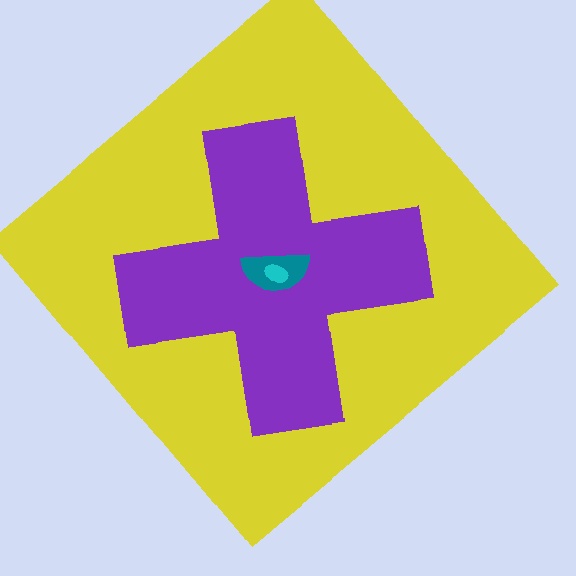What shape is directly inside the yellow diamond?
The purple cross.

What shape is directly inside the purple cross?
The teal semicircle.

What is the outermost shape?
The yellow diamond.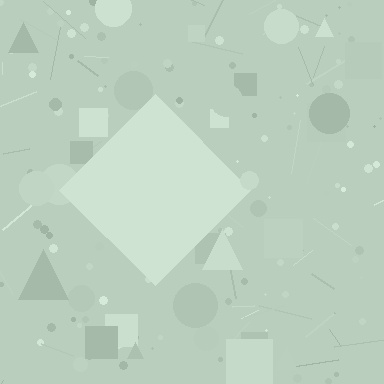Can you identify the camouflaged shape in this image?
The camouflaged shape is a diamond.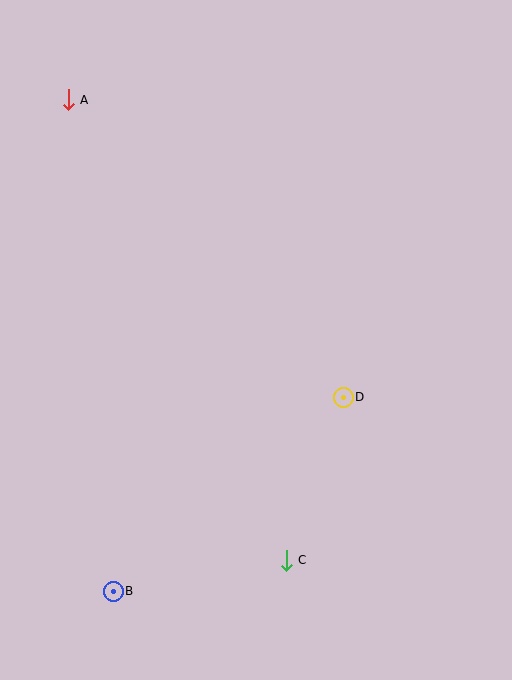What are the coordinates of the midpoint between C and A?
The midpoint between C and A is at (177, 330).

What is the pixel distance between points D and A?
The distance between D and A is 405 pixels.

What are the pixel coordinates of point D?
Point D is at (343, 397).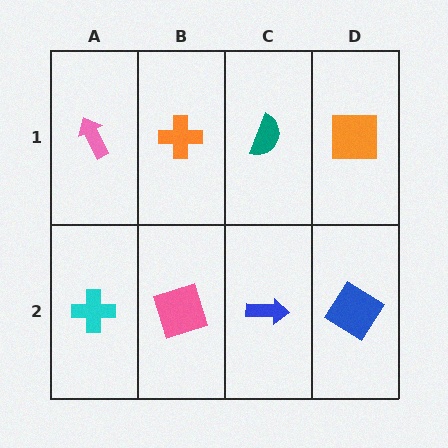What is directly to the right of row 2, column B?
A blue arrow.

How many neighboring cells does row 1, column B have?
3.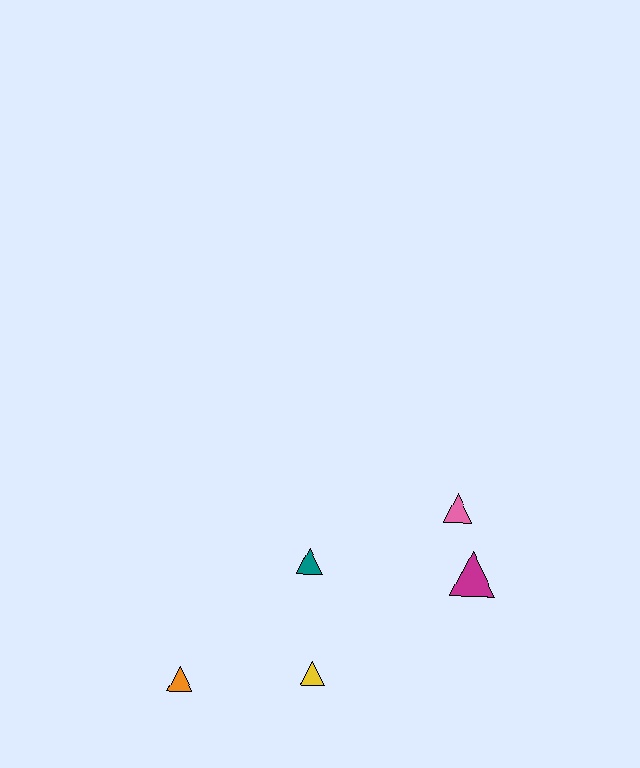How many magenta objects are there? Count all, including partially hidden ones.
There is 1 magenta object.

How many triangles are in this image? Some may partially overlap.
There are 5 triangles.